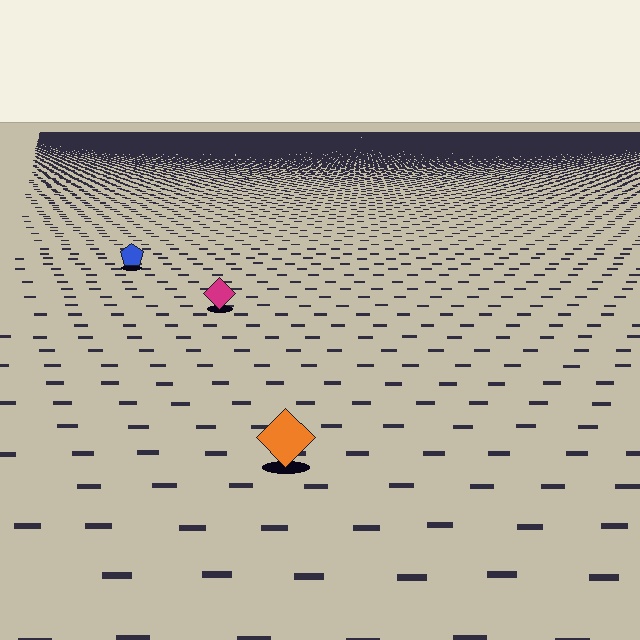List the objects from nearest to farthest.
From nearest to farthest: the orange diamond, the magenta diamond, the blue pentagon.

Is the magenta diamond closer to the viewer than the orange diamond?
No. The orange diamond is closer — you can tell from the texture gradient: the ground texture is coarser near it.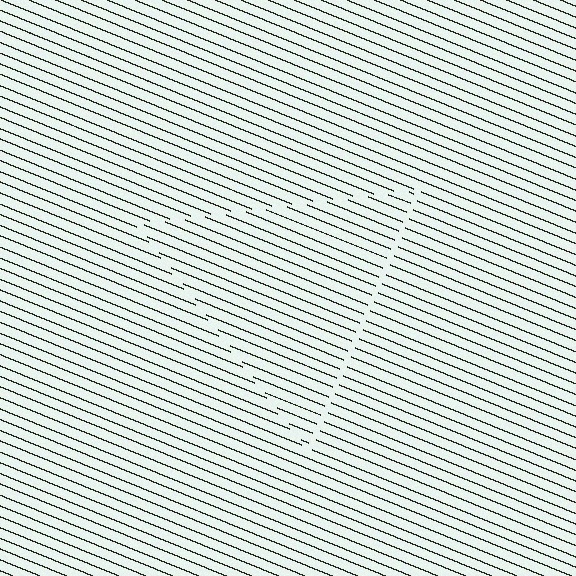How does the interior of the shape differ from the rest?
The interior of the shape contains the same grating, shifted by half a period — the contour is defined by the phase discontinuity where line-ends from the inner and outer gratings abut.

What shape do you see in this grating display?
An illusory triangle. The interior of the shape contains the same grating, shifted by half a period — the contour is defined by the phase discontinuity where line-ends from the inner and outer gratings abut.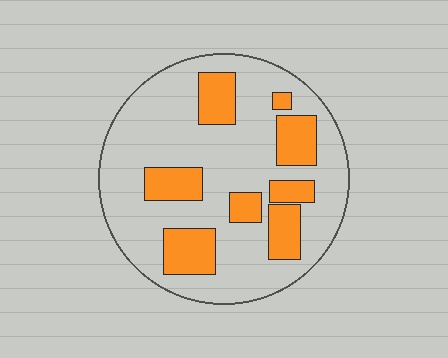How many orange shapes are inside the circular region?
8.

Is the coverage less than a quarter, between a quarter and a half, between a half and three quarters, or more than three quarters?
Between a quarter and a half.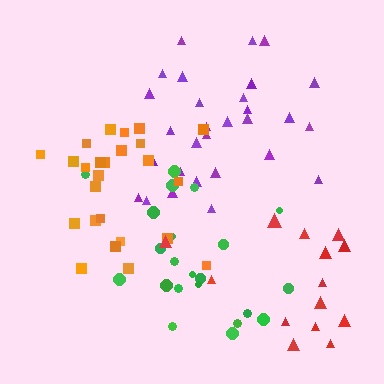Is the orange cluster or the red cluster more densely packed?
Orange.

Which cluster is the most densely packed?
Orange.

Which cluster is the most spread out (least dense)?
Green.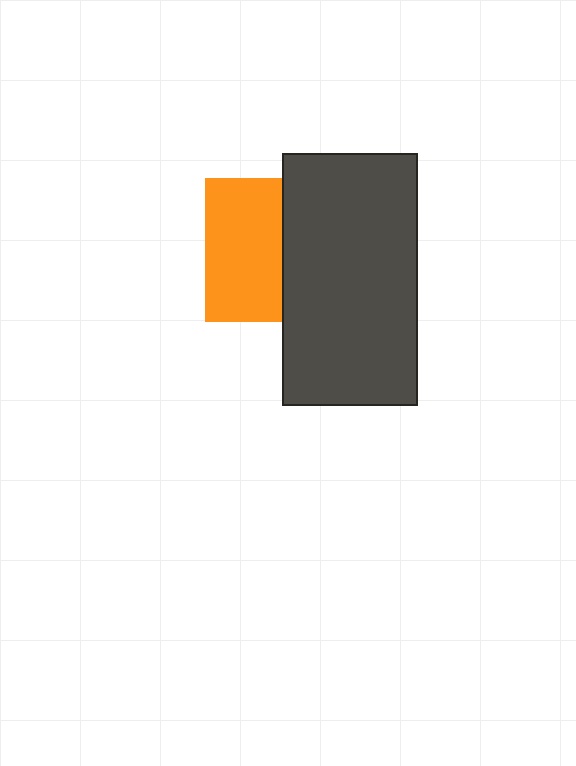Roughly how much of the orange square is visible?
About half of it is visible (roughly 53%).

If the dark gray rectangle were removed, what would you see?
You would see the complete orange square.